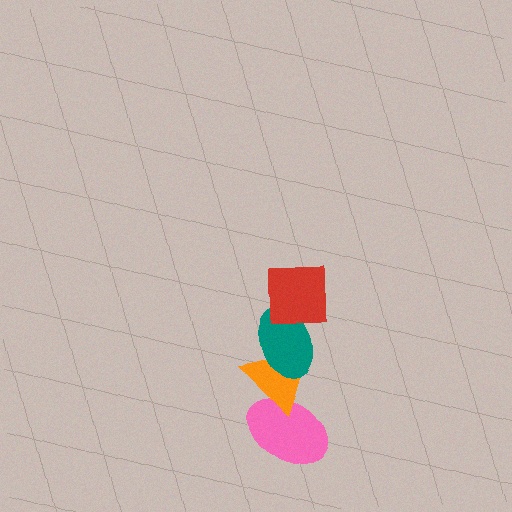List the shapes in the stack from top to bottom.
From top to bottom: the red square, the teal ellipse, the orange triangle, the pink ellipse.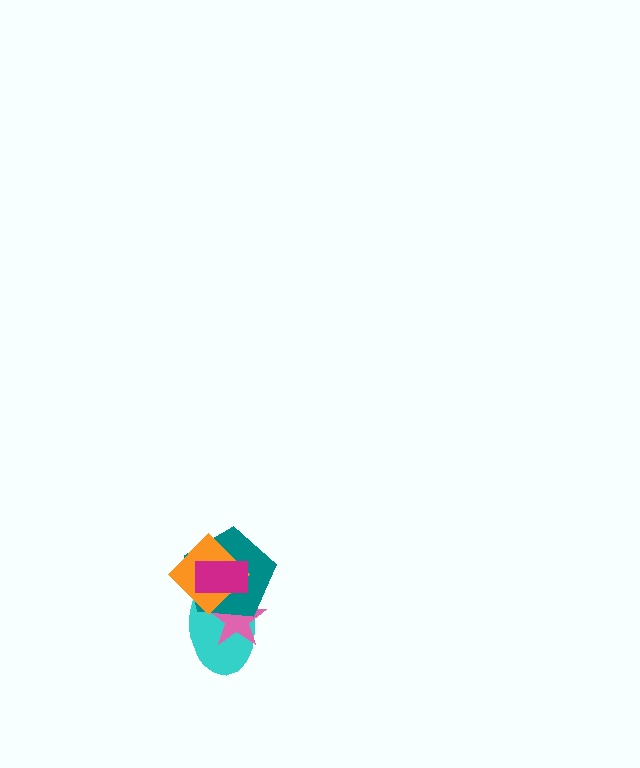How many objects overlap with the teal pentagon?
4 objects overlap with the teal pentagon.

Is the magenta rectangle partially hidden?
No, no other shape covers it.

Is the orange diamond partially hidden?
Yes, it is partially covered by another shape.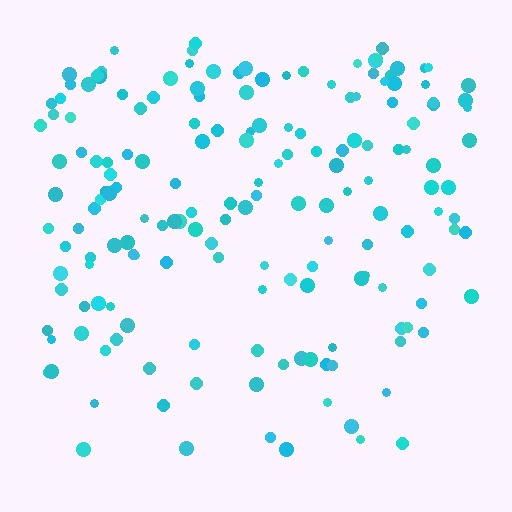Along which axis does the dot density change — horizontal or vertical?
Vertical.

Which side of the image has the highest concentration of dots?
The top.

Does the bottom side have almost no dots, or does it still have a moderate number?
Still a moderate number, just noticeably fewer than the top.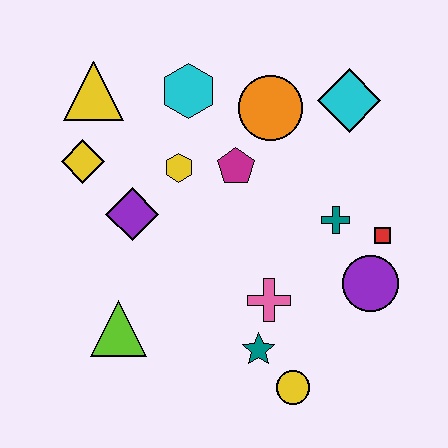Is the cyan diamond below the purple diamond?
No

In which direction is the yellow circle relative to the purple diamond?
The yellow circle is below the purple diamond.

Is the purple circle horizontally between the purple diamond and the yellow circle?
No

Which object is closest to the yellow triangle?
The yellow diamond is closest to the yellow triangle.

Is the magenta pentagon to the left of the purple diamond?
No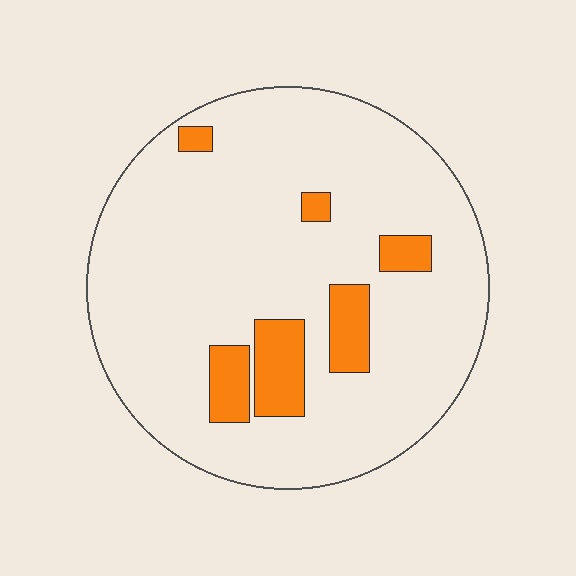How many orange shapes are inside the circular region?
6.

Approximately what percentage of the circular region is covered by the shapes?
Approximately 10%.